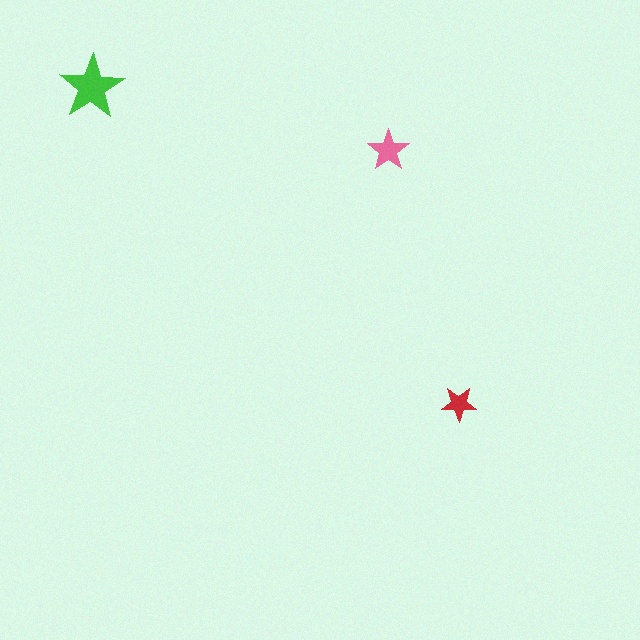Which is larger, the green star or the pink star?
The green one.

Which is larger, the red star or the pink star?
The pink one.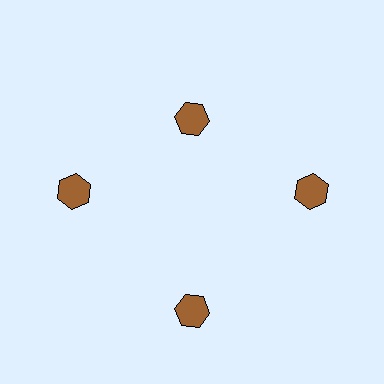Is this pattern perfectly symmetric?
No. The 4 brown hexagons are arranged in a ring, but one element near the 12 o'clock position is pulled inward toward the center, breaking the 4-fold rotational symmetry.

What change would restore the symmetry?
The symmetry would be restored by moving it outward, back onto the ring so that all 4 hexagons sit at equal angles and equal distance from the center.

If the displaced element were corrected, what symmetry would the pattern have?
It would have 4-fold rotational symmetry — the pattern would map onto itself every 90 degrees.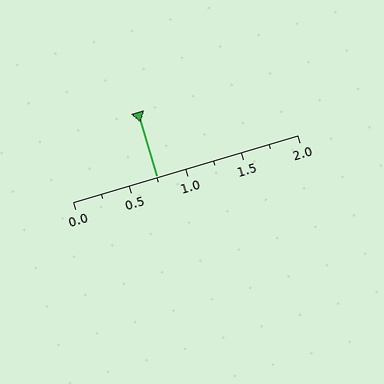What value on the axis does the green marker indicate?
The marker indicates approximately 0.75.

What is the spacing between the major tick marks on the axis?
The major ticks are spaced 0.5 apart.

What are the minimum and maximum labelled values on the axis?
The axis runs from 0.0 to 2.0.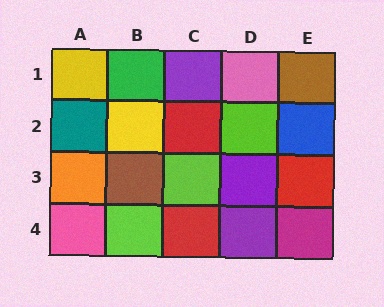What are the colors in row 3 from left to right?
Orange, brown, lime, purple, red.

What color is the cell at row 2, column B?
Yellow.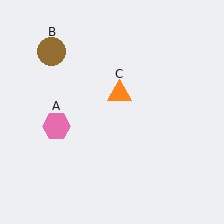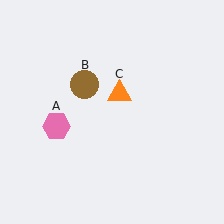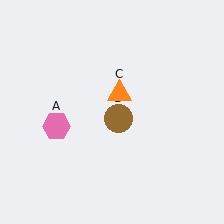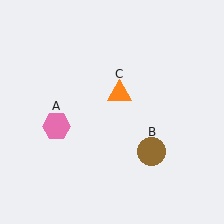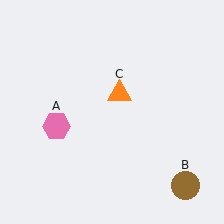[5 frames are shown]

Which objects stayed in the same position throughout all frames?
Pink hexagon (object A) and orange triangle (object C) remained stationary.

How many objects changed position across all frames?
1 object changed position: brown circle (object B).